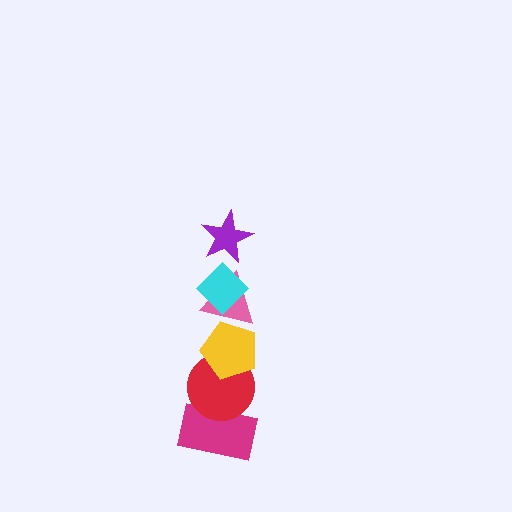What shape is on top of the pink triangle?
The cyan diamond is on top of the pink triangle.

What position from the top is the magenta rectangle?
The magenta rectangle is 6th from the top.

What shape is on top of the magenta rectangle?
The red circle is on top of the magenta rectangle.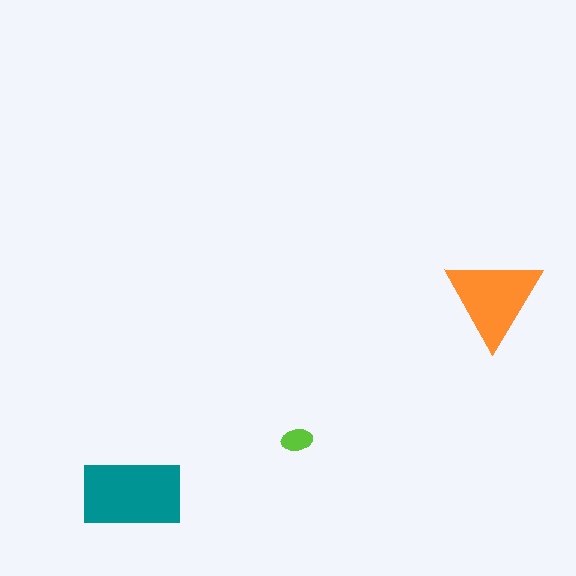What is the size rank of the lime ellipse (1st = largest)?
3rd.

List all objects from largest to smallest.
The teal rectangle, the orange triangle, the lime ellipse.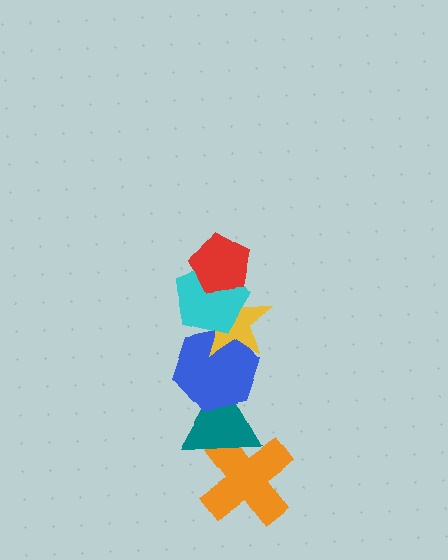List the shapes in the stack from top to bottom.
From top to bottom: the red pentagon, the cyan pentagon, the yellow star, the blue hexagon, the teal triangle, the orange cross.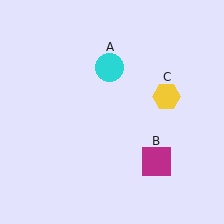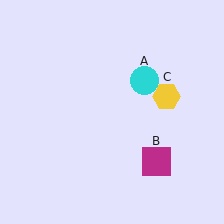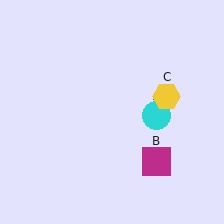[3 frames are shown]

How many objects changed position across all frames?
1 object changed position: cyan circle (object A).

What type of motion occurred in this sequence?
The cyan circle (object A) rotated clockwise around the center of the scene.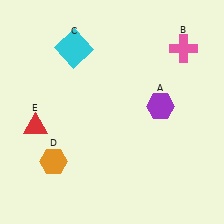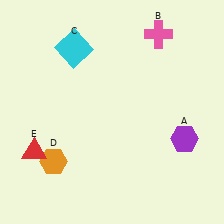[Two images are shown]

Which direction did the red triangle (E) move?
The red triangle (E) moved down.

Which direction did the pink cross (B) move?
The pink cross (B) moved left.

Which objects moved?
The objects that moved are: the purple hexagon (A), the pink cross (B), the red triangle (E).